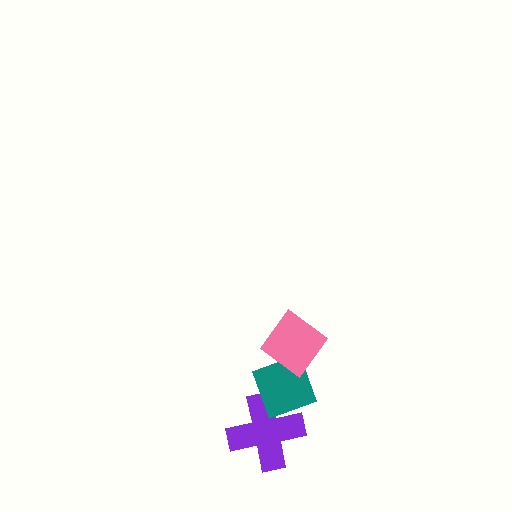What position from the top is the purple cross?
The purple cross is 3rd from the top.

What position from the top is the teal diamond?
The teal diamond is 2nd from the top.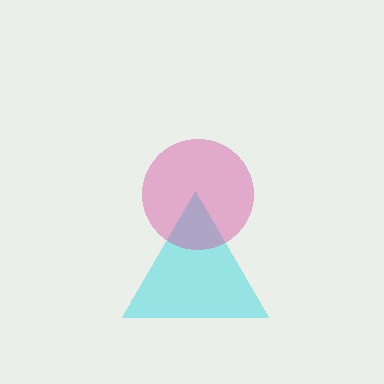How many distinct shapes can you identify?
There are 2 distinct shapes: a cyan triangle, a magenta circle.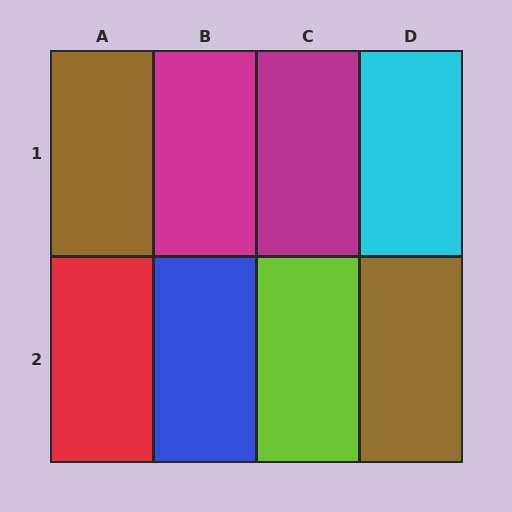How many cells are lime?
1 cell is lime.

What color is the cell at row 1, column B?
Magenta.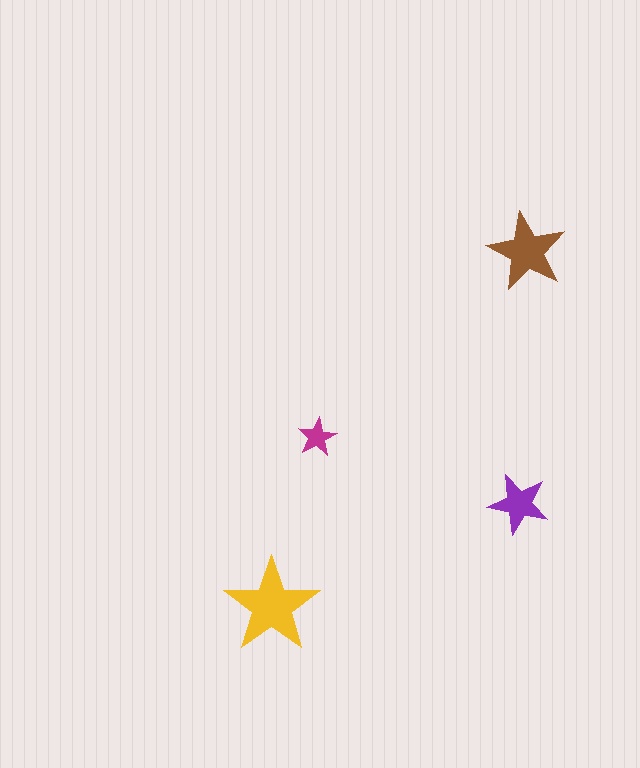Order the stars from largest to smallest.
the yellow one, the brown one, the purple one, the magenta one.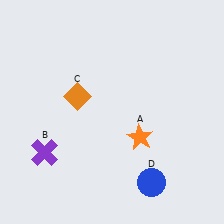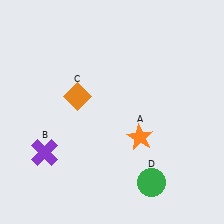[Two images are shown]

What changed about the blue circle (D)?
In Image 1, D is blue. In Image 2, it changed to green.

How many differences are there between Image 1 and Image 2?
There is 1 difference between the two images.